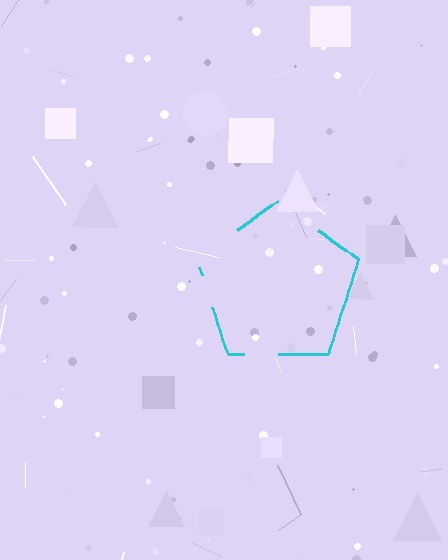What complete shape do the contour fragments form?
The contour fragments form a pentagon.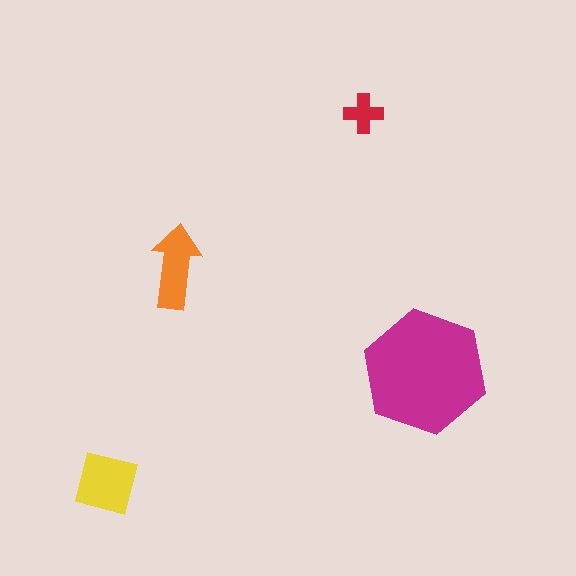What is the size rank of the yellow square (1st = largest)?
2nd.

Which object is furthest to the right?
The magenta hexagon is rightmost.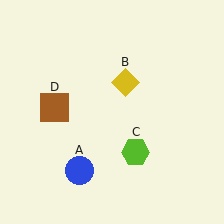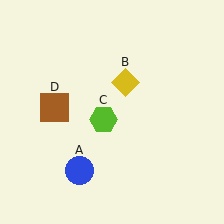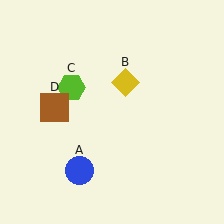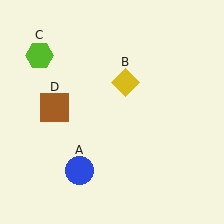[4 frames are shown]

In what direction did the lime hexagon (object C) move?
The lime hexagon (object C) moved up and to the left.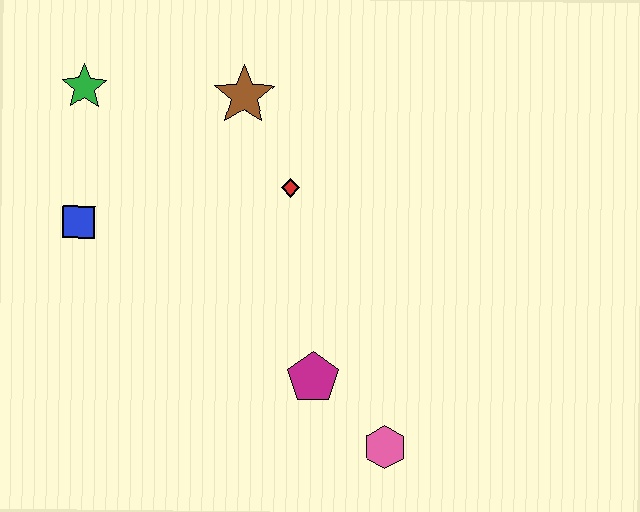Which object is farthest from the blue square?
The pink hexagon is farthest from the blue square.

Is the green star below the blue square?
No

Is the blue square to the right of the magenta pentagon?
No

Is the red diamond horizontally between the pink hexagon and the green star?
Yes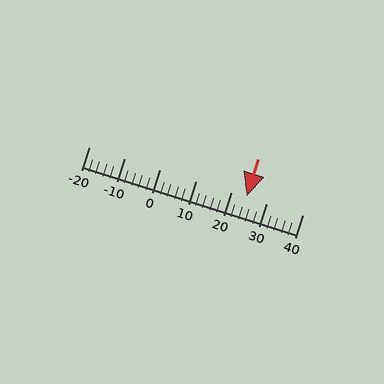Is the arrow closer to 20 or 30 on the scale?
The arrow is closer to 20.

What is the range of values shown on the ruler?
The ruler shows values from -20 to 40.